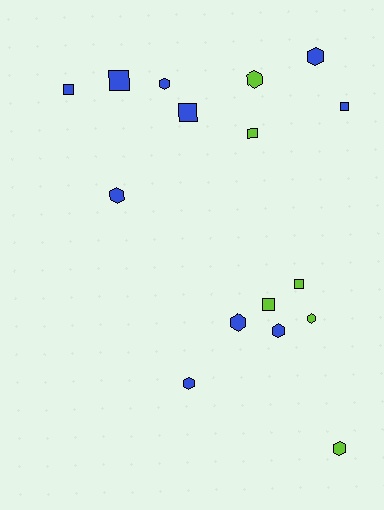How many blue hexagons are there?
There are 6 blue hexagons.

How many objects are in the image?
There are 16 objects.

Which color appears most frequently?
Blue, with 10 objects.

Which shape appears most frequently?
Hexagon, with 9 objects.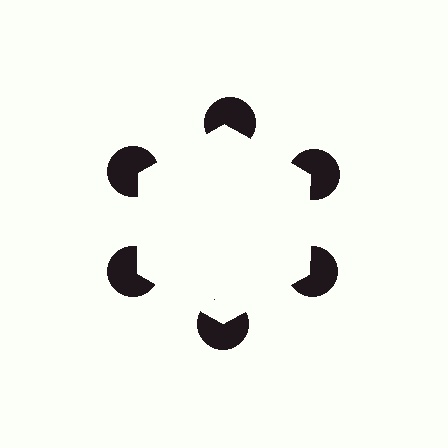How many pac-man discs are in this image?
There are 6 — one at each vertex of the illusory hexagon.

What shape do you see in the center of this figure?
An illusory hexagon — its edges are inferred from the aligned wedge cuts in the pac-man discs, not physically drawn.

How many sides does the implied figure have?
6 sides.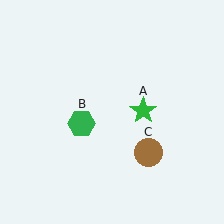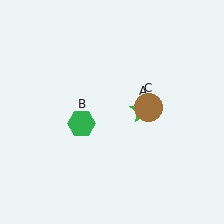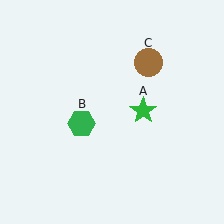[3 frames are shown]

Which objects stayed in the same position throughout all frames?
Green star (object A) and green hexagon (object B) remained stationary.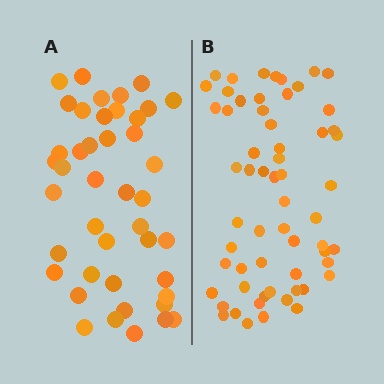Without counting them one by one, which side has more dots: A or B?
Region B (the right region) has more dots.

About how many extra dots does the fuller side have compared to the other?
Region B has approximately 15 more dots than region A.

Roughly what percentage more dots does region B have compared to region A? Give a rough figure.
About 40% more.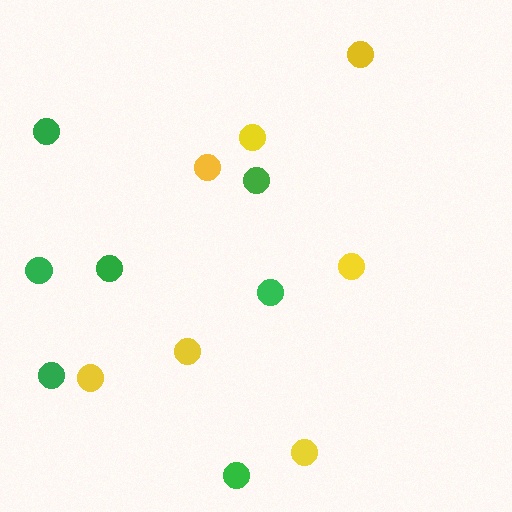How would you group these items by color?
There are 2 groups: one group of green circles (7) and one group of yellow circles (7).